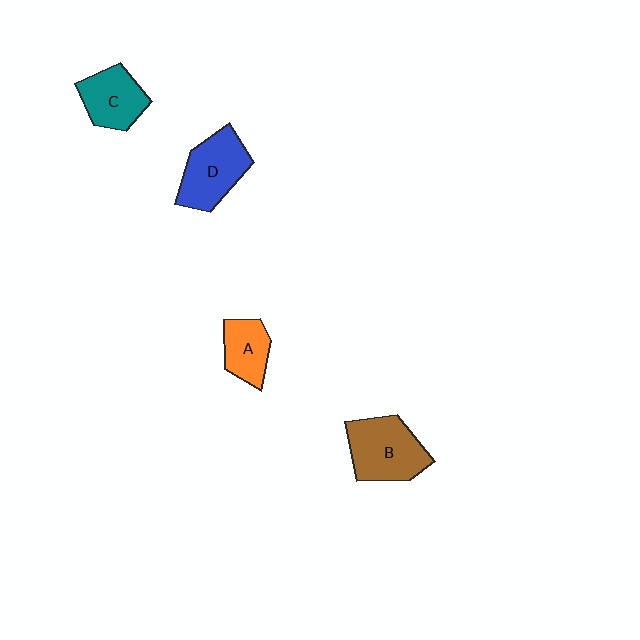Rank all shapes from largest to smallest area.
From largest to smallest: B (brown), D (blue), C (teal), A (orange).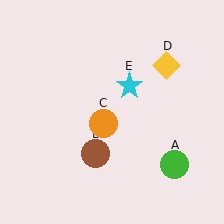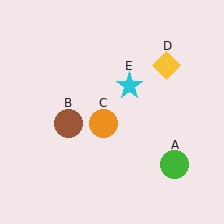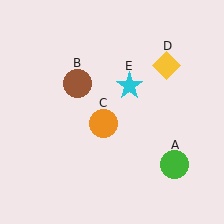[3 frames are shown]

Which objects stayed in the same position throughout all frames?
Green circle (object A) and orange circle (object C) and yellow diamond (object D) and cyan star (object E) remained stationary.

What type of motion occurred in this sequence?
The brown circle (object B) rotated clockwise around the center of the scene.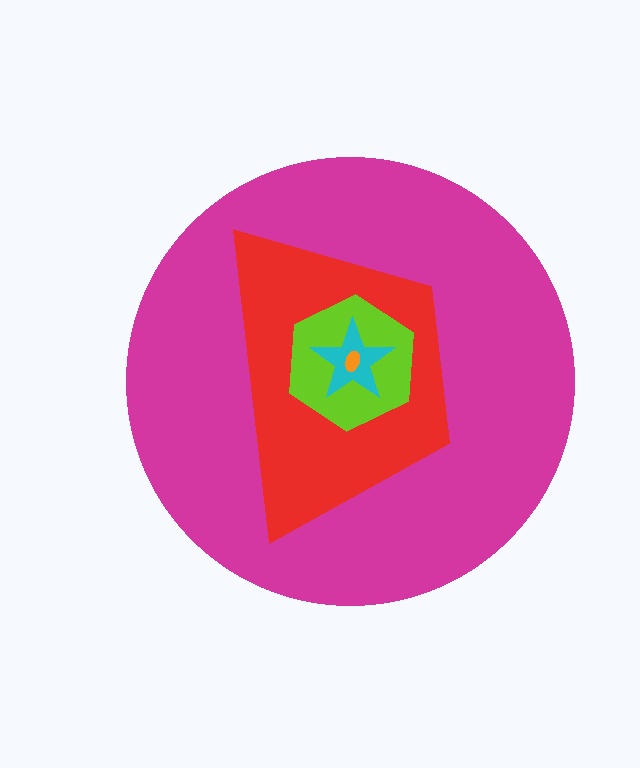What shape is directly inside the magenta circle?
The red trapezoid.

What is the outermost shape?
The magenta circle.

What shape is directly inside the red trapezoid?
The lime hexagon.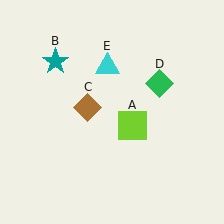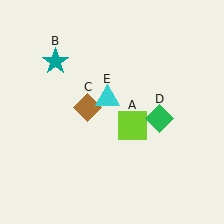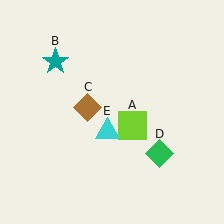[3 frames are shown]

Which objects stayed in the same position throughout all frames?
Lime square (object A) and teal star (object B) and brown diamond (object C) remained stationary.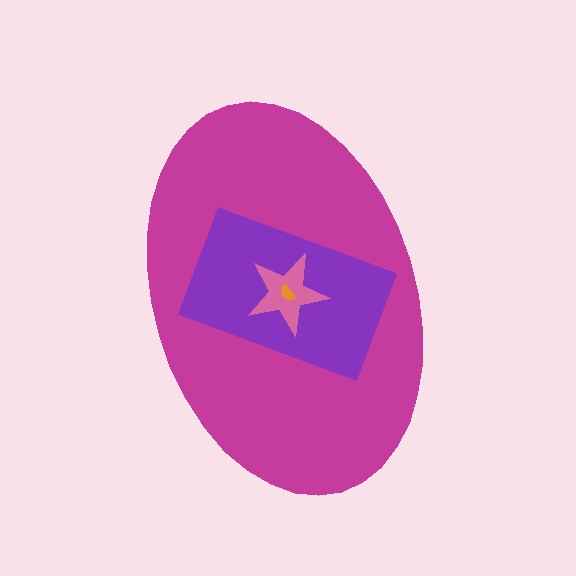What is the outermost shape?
The magenta ellipse.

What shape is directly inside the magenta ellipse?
The purple rectangle.